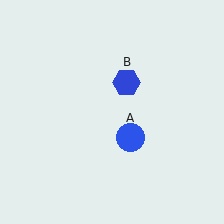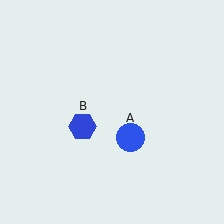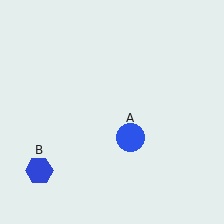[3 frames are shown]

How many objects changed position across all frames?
1 object changed position: blue hexagon (object B).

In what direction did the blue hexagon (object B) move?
The blue hexagon (object B) moved down and to the left.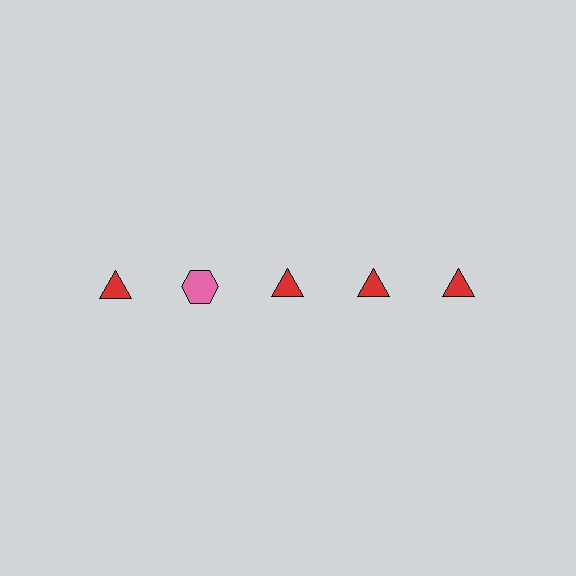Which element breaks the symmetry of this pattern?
The pink hexagon in the top row, second from left column breaks the symmetry. All other shapes are red triangles.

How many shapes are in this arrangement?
There are 5 shapes arranged in a grid pattern.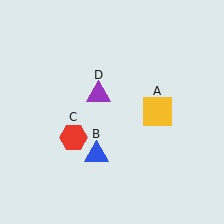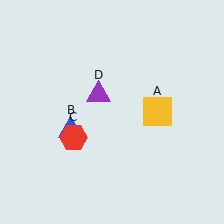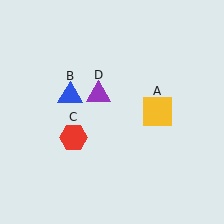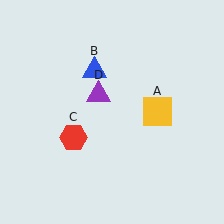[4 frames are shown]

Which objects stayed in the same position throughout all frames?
Yellow square (object A) and red hexagon (object C) and purple triangle (object D) remained stationary.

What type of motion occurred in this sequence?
The blue triangle (object B) rotated clockwise around the center of the scene.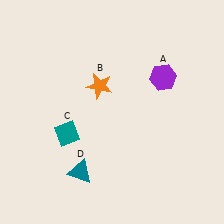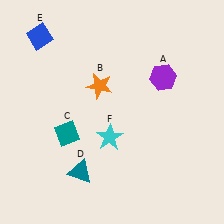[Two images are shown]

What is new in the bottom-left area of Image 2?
A cyan star (F) was added in the bottom-left area of Image 2.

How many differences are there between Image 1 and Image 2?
There are 2 differences between the two images.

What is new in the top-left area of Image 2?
A blue diamond (E) was added in the top-left area of Image 2.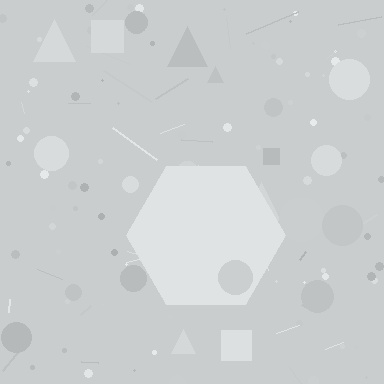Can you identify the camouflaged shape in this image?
The camouflaged shape is a hexagon.